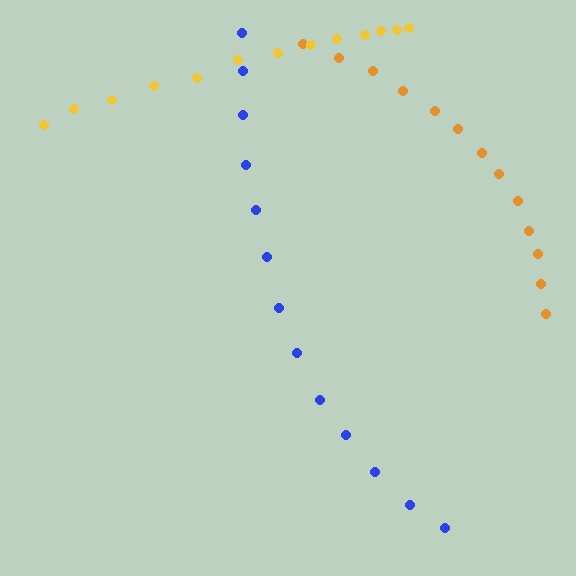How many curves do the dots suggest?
There are 3 distinct paths.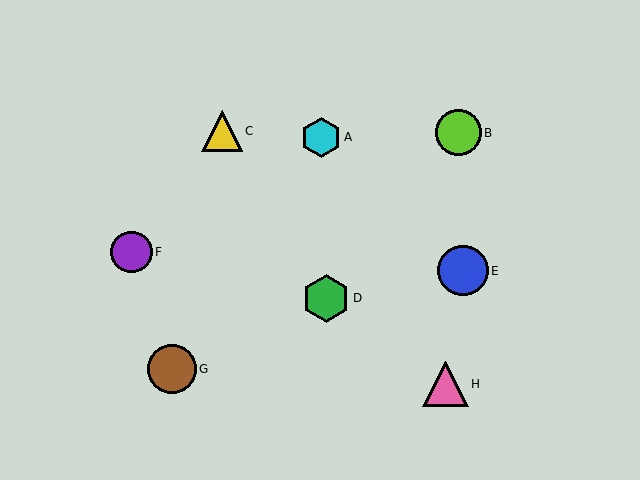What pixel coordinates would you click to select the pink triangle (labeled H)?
Click at (445, 384) to select the pink triangle H.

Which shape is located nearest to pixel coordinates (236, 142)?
The yellow triangle (labeled C) at (222, 131) is nearest to that location.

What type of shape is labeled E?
Shape E is a blue circle.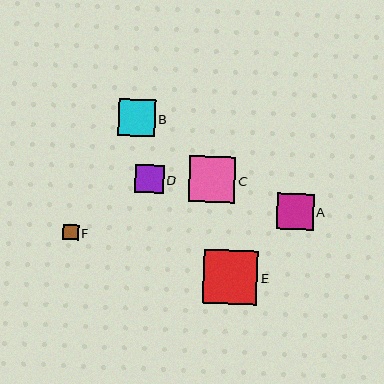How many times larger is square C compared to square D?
Square C is approximately 1.6 times the size of square D.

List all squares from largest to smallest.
From largest to smallest: E, C, A, B, D, F.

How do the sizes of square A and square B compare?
Square A and square B are approximately the same size.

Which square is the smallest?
Square F is the smallest with a size of approximately 16 pixels.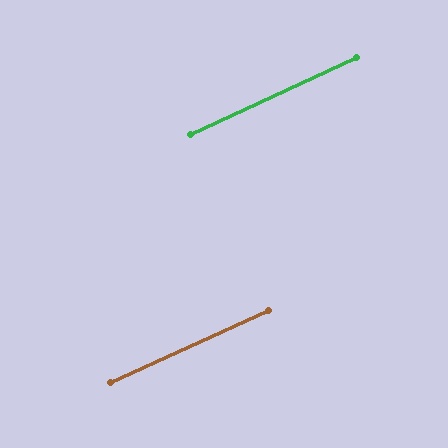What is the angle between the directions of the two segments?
Approximately 0 degrees.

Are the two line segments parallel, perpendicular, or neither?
Parallel — their directions differ by only 0.3°.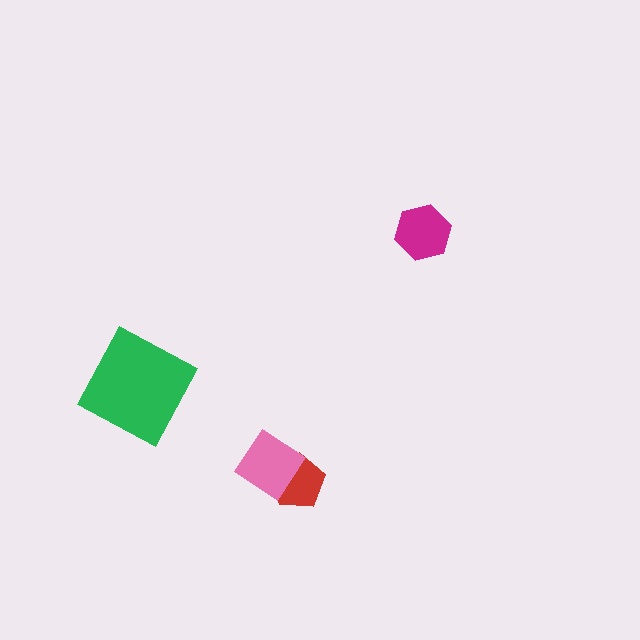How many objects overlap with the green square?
0 objects overlap with the green square.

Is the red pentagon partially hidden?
Yes, it is partially covered by another shape.